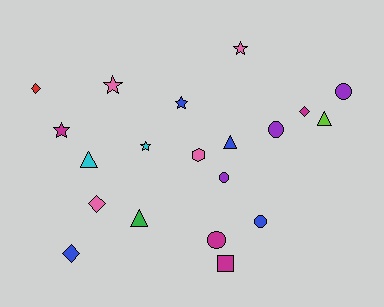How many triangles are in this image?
There are 4 triangles.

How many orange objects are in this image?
There are no orange objects.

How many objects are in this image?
There are 20 objects.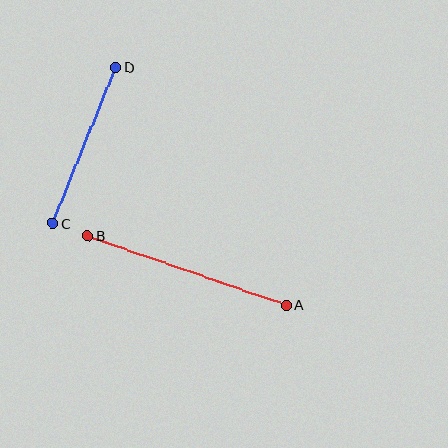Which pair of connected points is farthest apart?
Points A and B are farthest apart.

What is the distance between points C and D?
The distance is approximately 168 pixels.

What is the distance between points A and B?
The distance is approximately 211 pixels.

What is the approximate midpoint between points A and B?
The midpoint is at approximately (187, 270) pixels.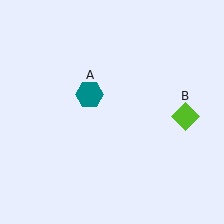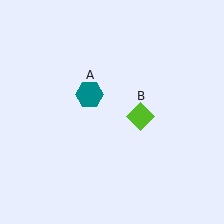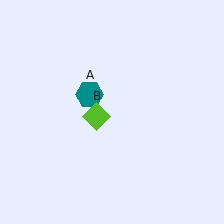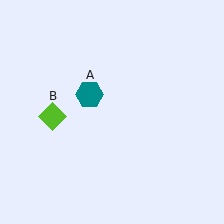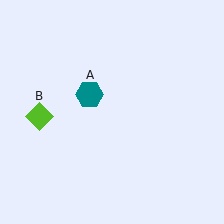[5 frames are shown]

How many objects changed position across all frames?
1 object changed position: lime diamond (object B).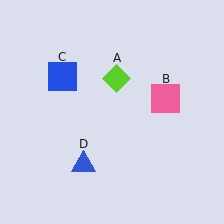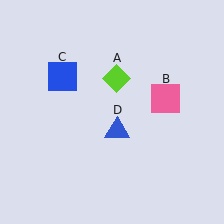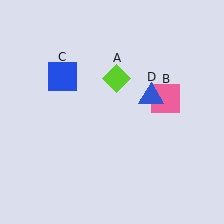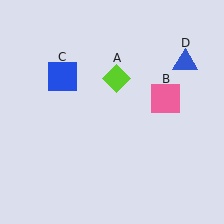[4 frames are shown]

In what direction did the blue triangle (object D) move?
The blue triangle (object D) moved up and to the right.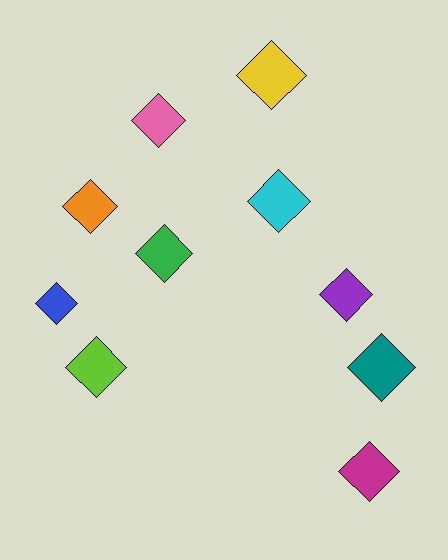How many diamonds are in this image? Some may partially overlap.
There are 10 diamonds.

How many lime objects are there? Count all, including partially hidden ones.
There is 1 lime object.